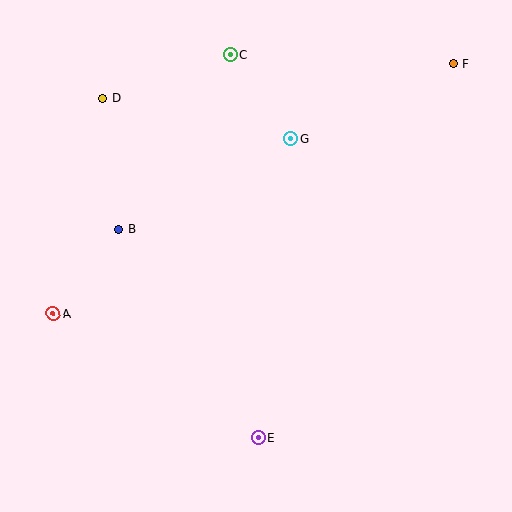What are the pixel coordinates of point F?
Point F is at (454, 64).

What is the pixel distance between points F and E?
The distance between F and E is 422 pixels.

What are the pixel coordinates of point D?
Point D is at (102, 99).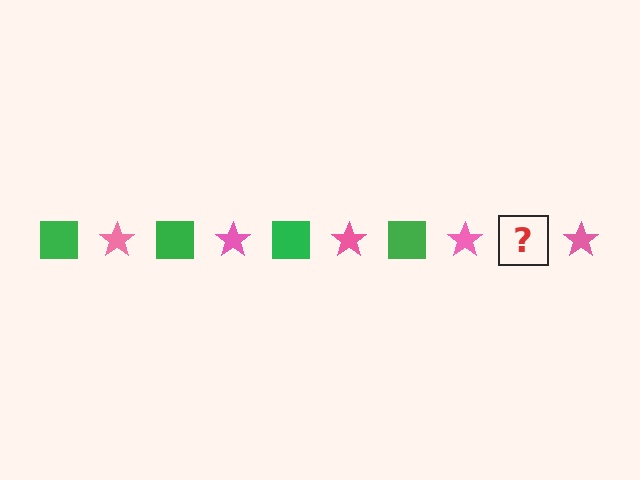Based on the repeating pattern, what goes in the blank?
The blank should be a green square.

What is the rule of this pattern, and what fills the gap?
The rule is that the pattern alternates between green square and pink star. The gap should be filled with a green square.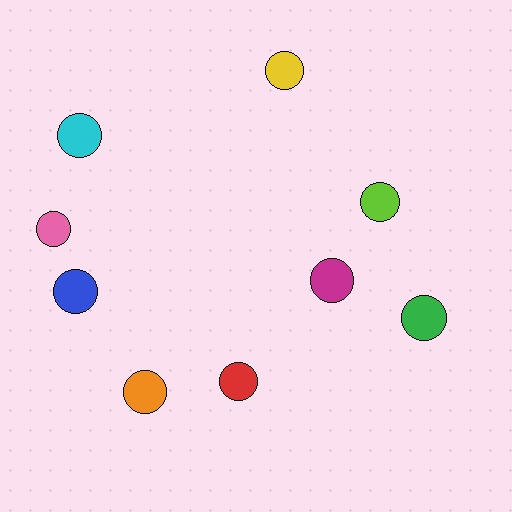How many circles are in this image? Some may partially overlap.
There are 9 circles.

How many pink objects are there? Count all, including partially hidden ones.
There is 1 pink object.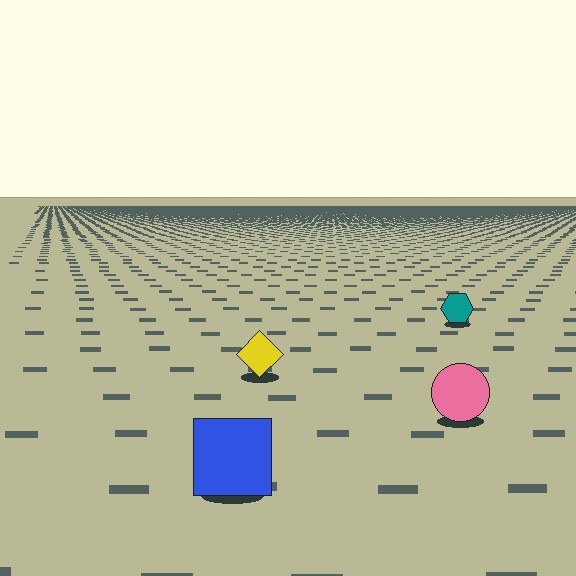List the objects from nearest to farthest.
From nearest to farthest: the blue square, the pink circle, the yellow diamond, the teal hexagon.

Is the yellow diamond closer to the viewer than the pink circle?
No. The pink circle is closer — you can tell from the texture gradient: the ground texture is coarser near it.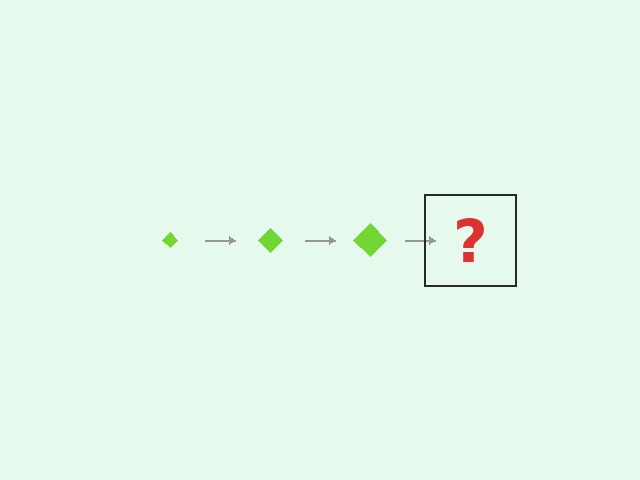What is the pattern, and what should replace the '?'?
The pattern is that the diamond gets progressively larger each step. The '?' should be a lime diamond, larger than the previous one.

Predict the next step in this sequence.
The next step is a lime diamond, larger than the previous one.